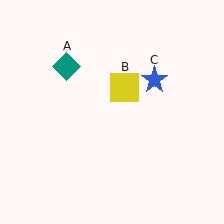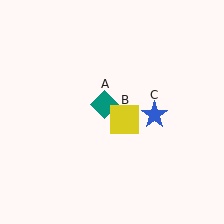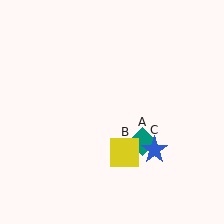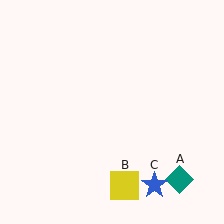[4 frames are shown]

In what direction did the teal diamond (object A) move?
The teal diamond (object A) moved down and to the right.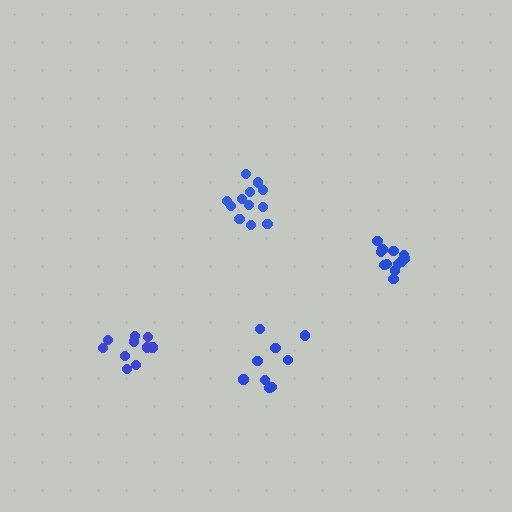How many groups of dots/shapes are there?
There are 4 groups.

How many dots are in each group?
Group 1: 9 dots, Group 2: 12 dots, Group 3: 12 dots, Group 4: 10 dots (43 total).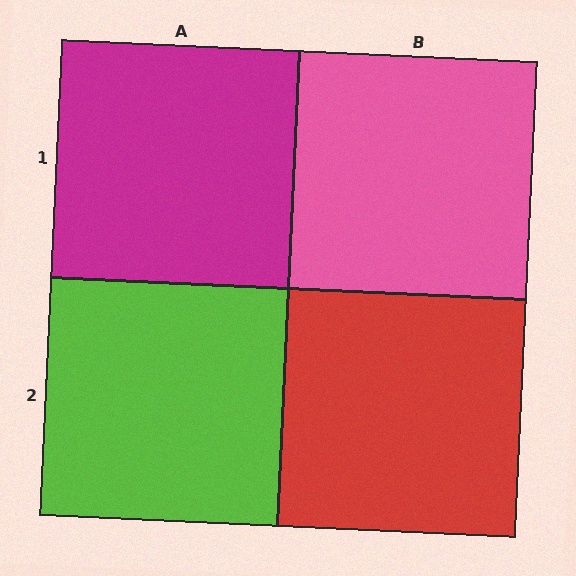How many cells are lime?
1 cell is lime.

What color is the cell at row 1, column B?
Pink.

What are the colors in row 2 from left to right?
Lime, red.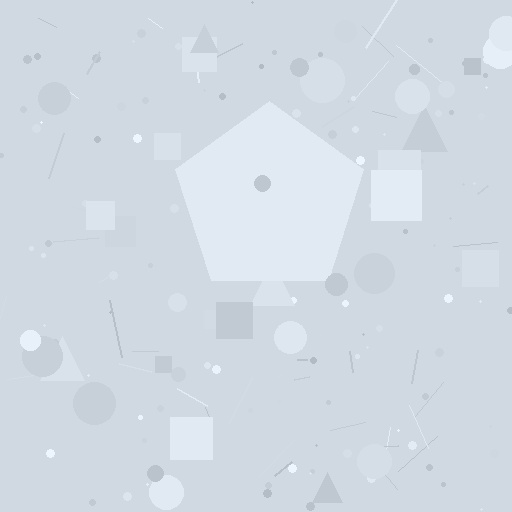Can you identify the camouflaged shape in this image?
The camouflaged shape is a pentagon.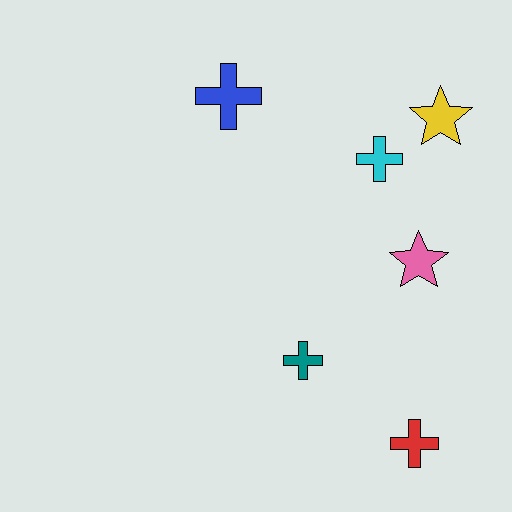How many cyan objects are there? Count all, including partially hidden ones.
There is 1 cyan object.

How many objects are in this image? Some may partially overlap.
There are 6 objects.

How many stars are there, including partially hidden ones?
There are 2 stars.